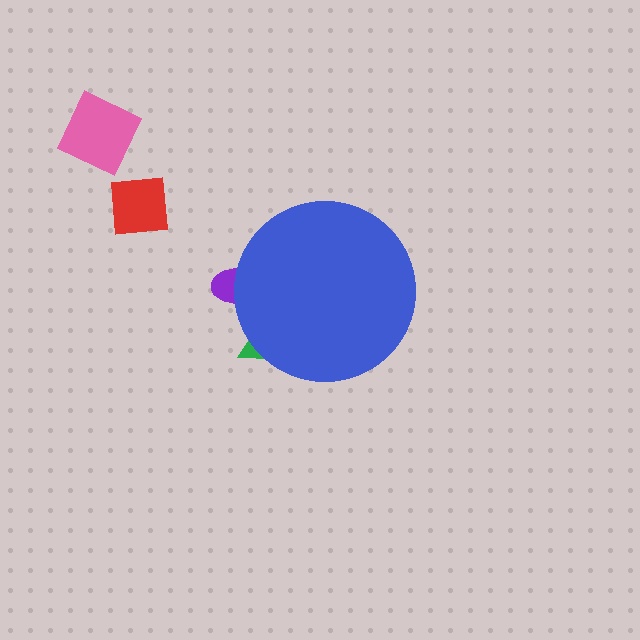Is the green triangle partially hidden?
Yes, the green triangle is partially hidden behind the blue circle.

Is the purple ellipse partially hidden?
Yes, the purple ellipse is partially hidden behind the blue circle.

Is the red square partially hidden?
No, the red square is fully visible.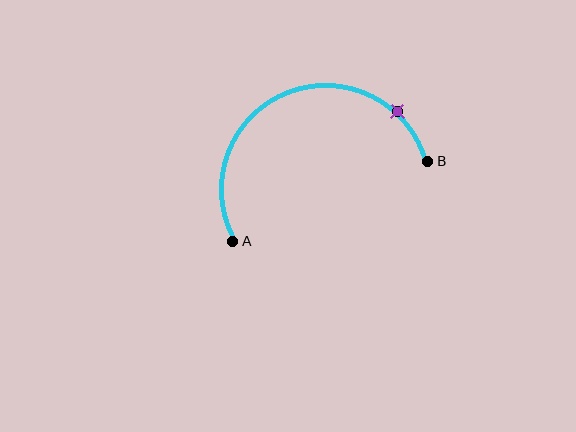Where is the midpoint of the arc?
The arc midpoint is the point on the curve farthest from the straight line joining A and B. It sits above that line.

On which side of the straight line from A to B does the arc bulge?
The arc bulges above the straight line connecting A and B.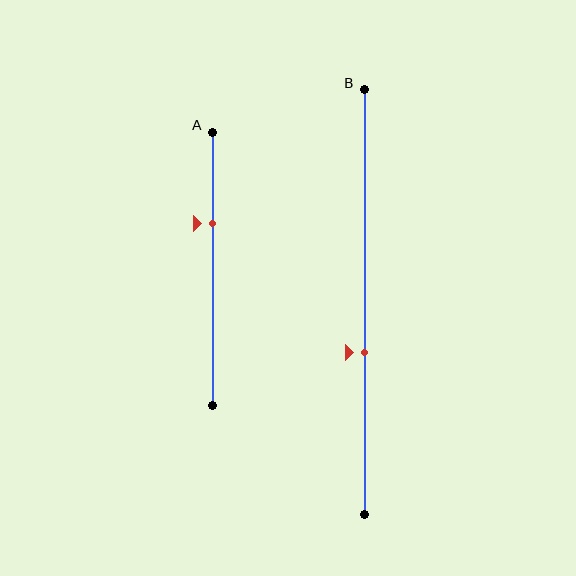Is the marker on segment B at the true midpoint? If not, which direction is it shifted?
No, the marker on segment B is shifted downward by about 12% of the segment length.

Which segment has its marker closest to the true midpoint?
Segment B has its marker closest to the true midpoint.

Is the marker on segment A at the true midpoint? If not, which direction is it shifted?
No, the marker on segment A is shifted upward by about 17% of the segment length.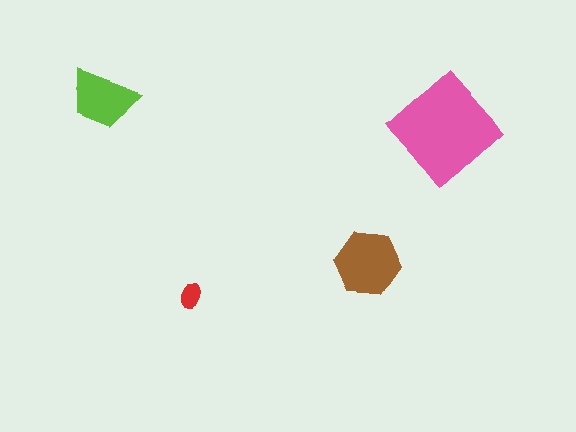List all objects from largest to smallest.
The pink diamond, the brown hexagon, the lime trapezoid, the red ellipse.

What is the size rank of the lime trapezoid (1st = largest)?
3rd.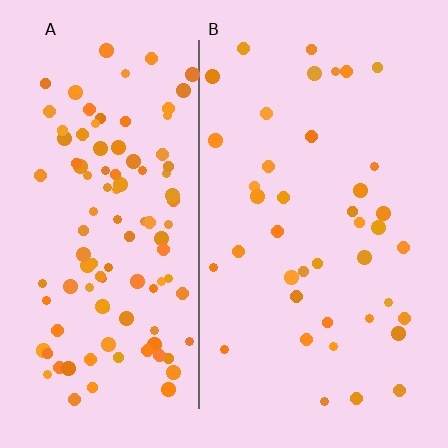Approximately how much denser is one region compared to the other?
Approximately 2.7× — region A over region B.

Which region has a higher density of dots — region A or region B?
A (the left).